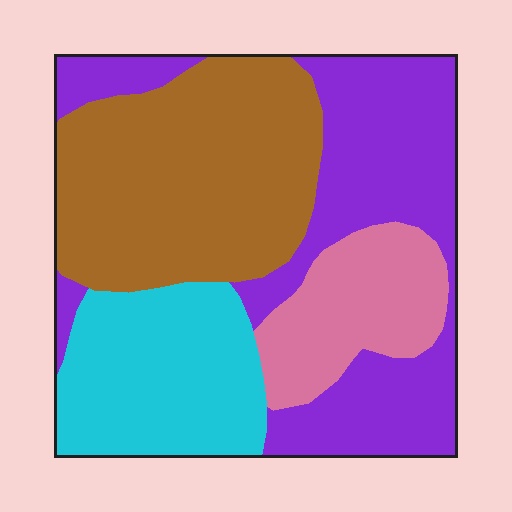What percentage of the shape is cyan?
Cyan covers about 20% of the shape.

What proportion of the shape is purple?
Purple takes up between a quarter and a half of the shape.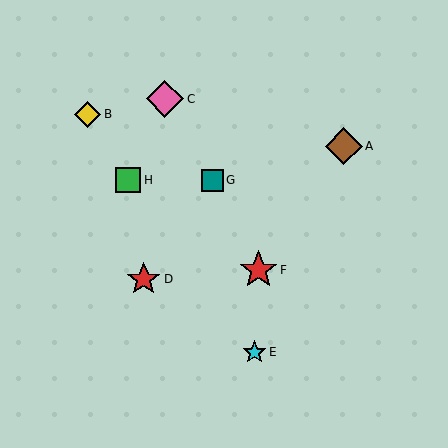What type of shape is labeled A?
Shape A is a brown diamond.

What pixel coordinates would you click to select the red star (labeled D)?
Click at (144, 279) to select the red star D.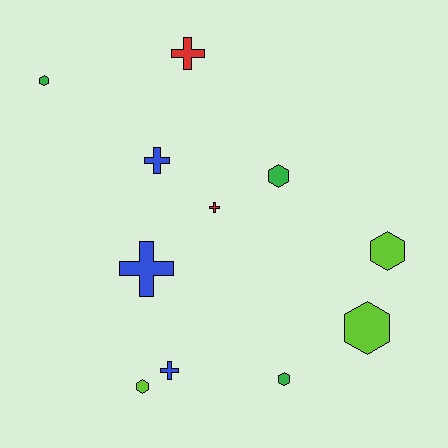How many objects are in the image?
There are 11 objects.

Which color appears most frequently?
Blue, with 3 objects.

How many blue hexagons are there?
There are no blue hexagons.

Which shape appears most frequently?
Hexagon, with 6 objects.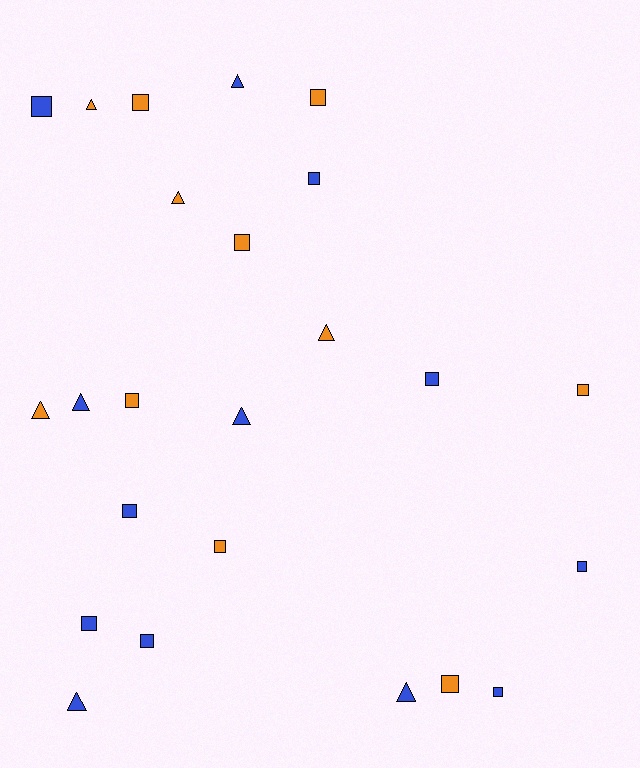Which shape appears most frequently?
Square, with 15 objects.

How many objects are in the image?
There are 24 objects.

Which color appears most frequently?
Blue, with 13 objects.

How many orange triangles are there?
There are 4 orange triangles.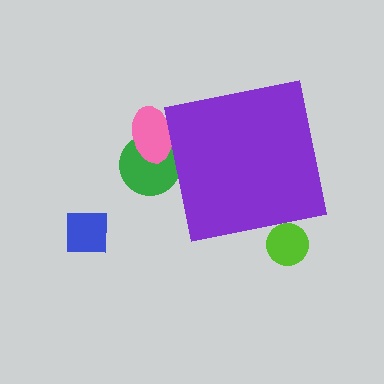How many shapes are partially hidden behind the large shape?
3 shapes are partially hidden.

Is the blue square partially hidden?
No, the blue square is fully visible.